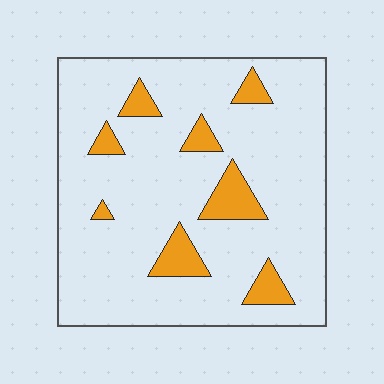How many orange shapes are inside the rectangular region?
8.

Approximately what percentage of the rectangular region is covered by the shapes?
Approximately 15%.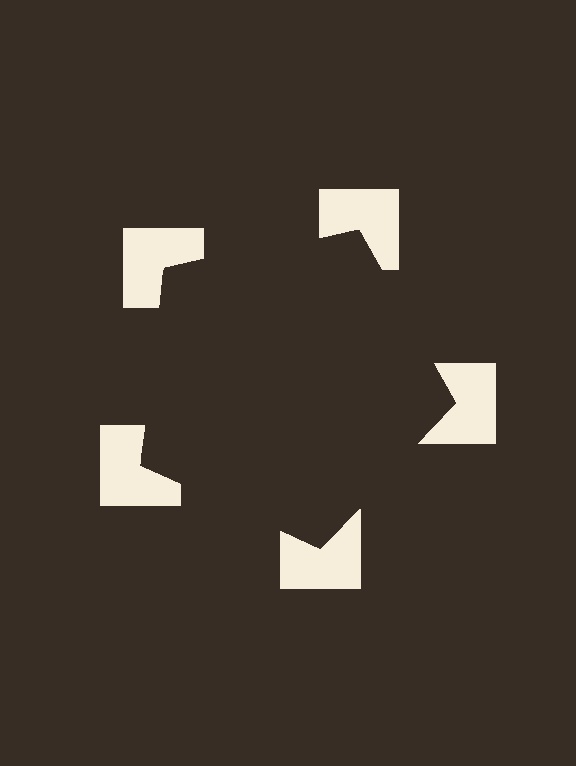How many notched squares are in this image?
There are 5 — one at each vertex of the illusory pentagon.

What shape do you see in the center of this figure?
An illusory pentagon — its edges are inferred from the aligned wedge cuts in the notched squares, not physically drawn.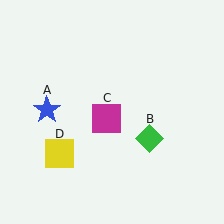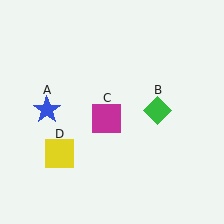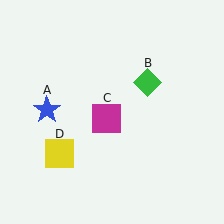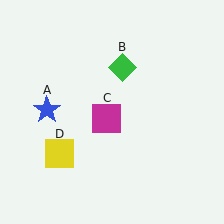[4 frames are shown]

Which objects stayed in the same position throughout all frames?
Blue star (object A) and magenta square (object C) and yellow square (object D) remained stationary.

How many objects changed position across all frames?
1 object changed position: green diamond (object B).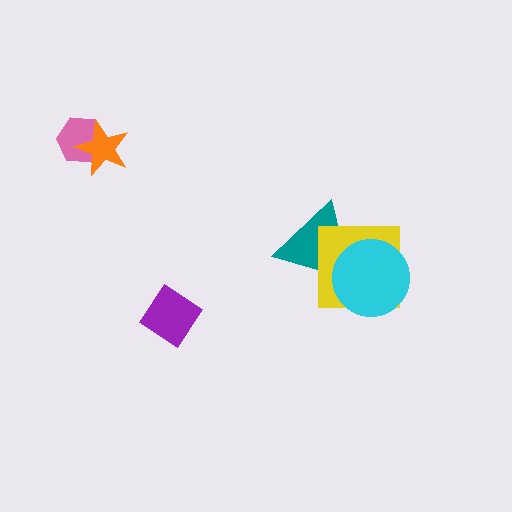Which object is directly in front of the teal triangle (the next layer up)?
The yellow square is directly in front of the teal triangle.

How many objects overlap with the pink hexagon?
1 object overlaps with the pink hexagon.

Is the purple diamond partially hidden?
No, no other shape covers it.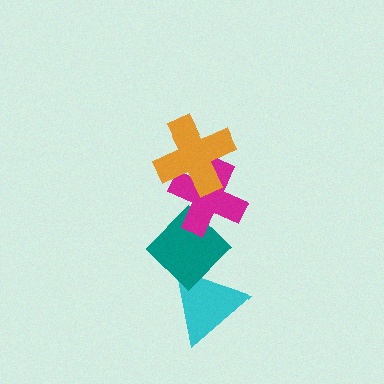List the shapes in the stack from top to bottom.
From top to bottom: the orange cross, the magenta cross, the teal diamond, the cyan triangle.